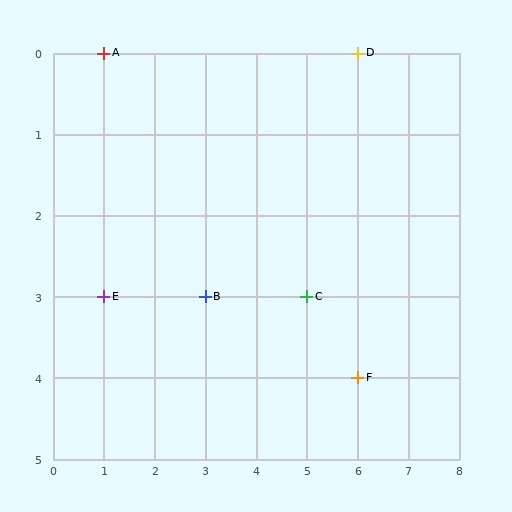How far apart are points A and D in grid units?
Points A and D are 5 columns apart.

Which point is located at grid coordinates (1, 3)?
Point E is at (1, 3).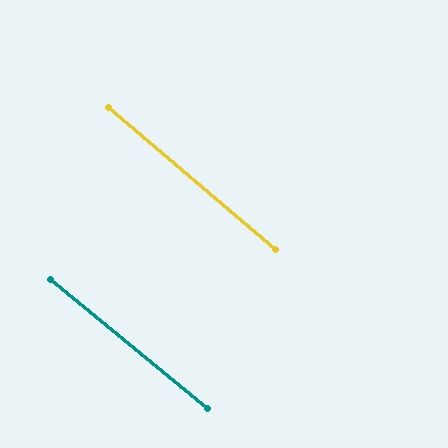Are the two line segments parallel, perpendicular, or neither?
Parallel — their directions differ by only 0.9°.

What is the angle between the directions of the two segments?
Approximately 1 degree.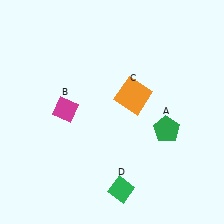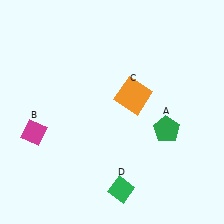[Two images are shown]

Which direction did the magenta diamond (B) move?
The magenta diamond (B) moved left.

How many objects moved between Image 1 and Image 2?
1 object moved between the two images.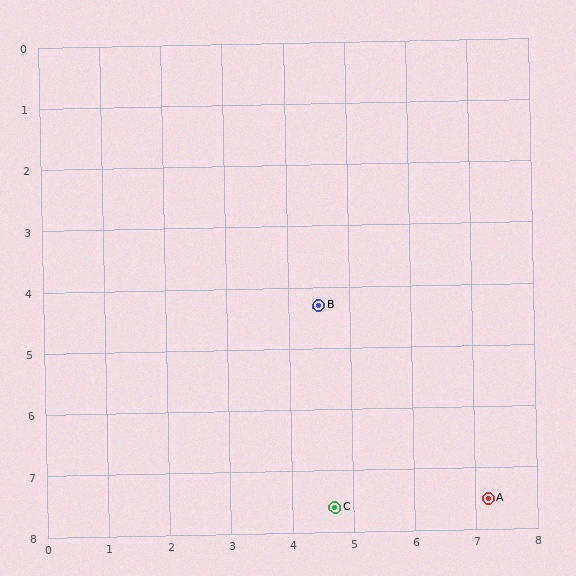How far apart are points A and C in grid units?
Points A and C are about 2.5 grid units apart.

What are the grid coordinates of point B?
Point B is at approximately (4.5, 4.3).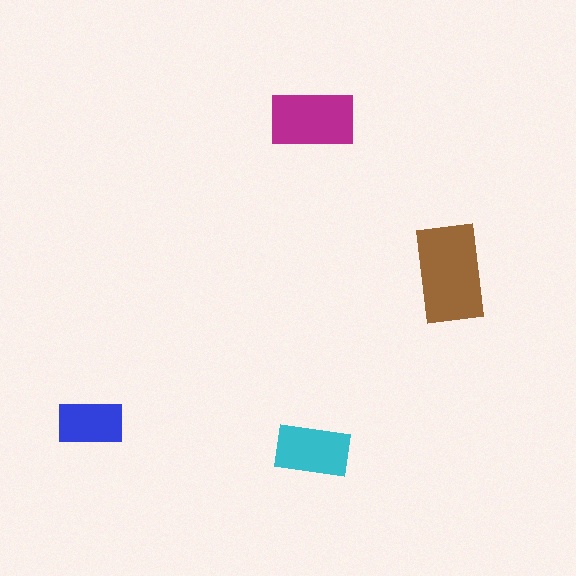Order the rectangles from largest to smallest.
the brown one, the magenta one, the cyan one, the blue one.